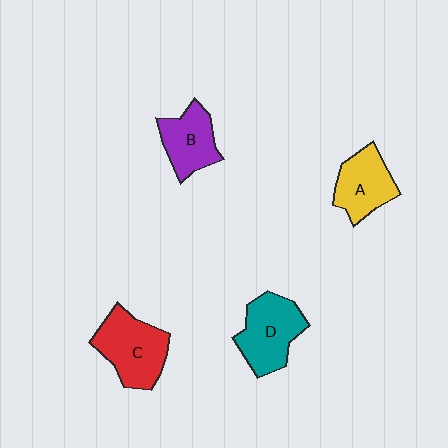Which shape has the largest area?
Shape C (red).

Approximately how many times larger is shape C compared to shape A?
Approximately 1.3 times.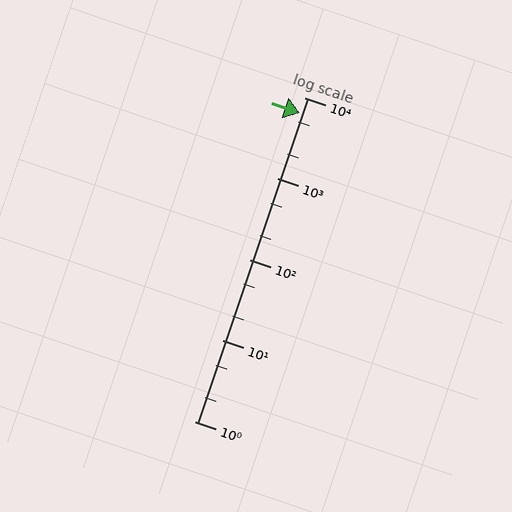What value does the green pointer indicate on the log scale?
The pointer indicates approximately 6400.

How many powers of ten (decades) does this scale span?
The scale spans 4 decades, from 1 to 10000.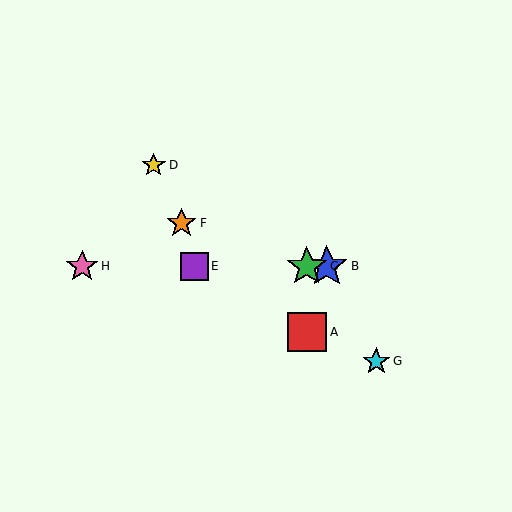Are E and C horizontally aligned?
Yes, both are at y≈266.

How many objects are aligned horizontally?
4 objects (B, C, E, H) are aligned horizontally.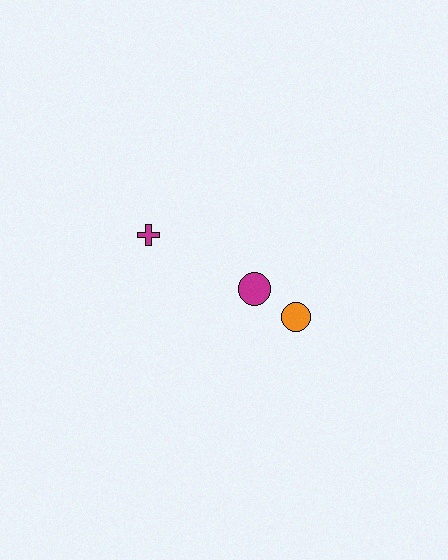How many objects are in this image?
There are 3 objects.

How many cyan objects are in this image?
There are no cyan objects.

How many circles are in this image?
There are 2 circles.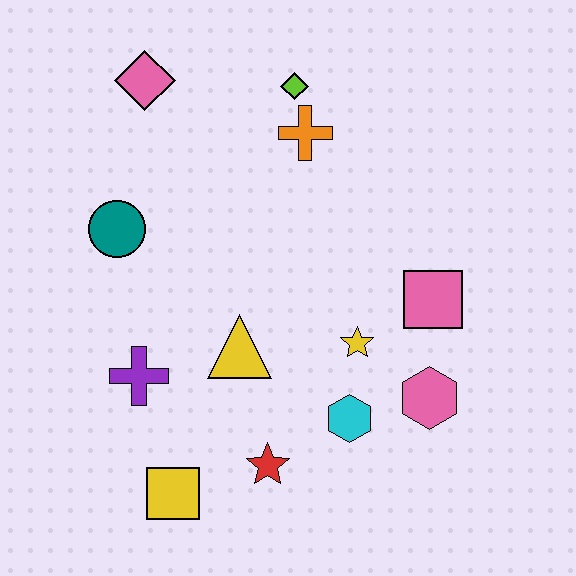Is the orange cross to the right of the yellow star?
No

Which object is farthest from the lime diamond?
The yellow square is farthest from the lime diamond.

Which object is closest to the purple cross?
The yellow triangle is closest to the purple cross.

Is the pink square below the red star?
No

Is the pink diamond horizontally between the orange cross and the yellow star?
No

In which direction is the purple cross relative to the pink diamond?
The purple cross is below the pink diamond.